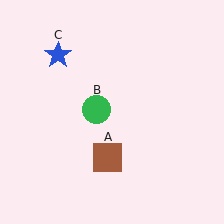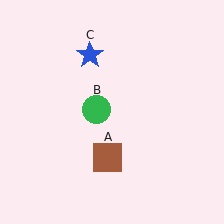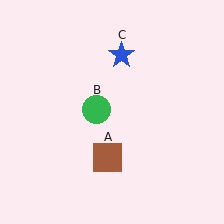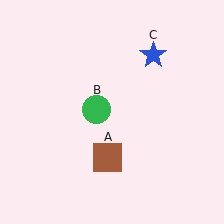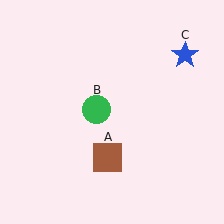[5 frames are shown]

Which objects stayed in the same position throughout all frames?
Brown square (object A) and green circle (object B) remained stationary.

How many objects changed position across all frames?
1 object changed position: blue star (object C).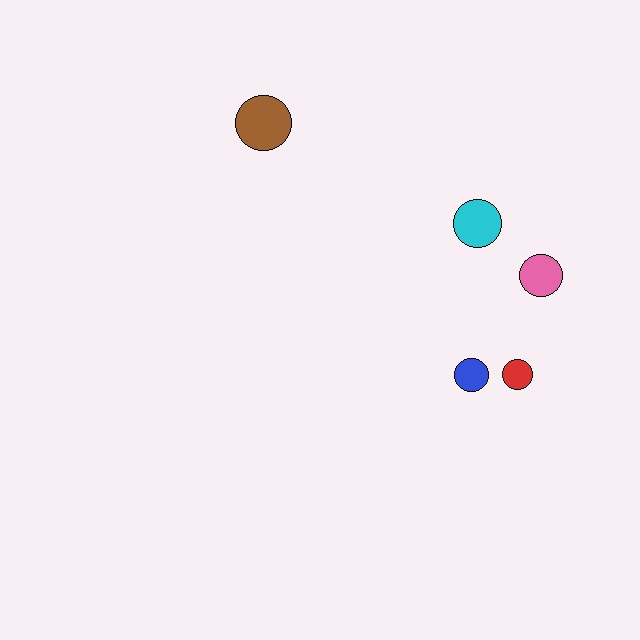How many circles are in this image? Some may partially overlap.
There are 5 circles.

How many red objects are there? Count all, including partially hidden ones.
There is 1 red object.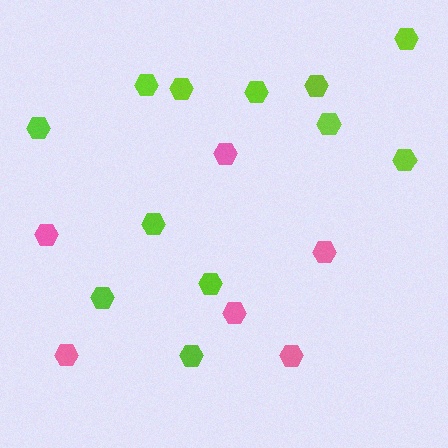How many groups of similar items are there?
There are 2 groups: one group of pink hexagons (6) and one group of lime hexagons (12).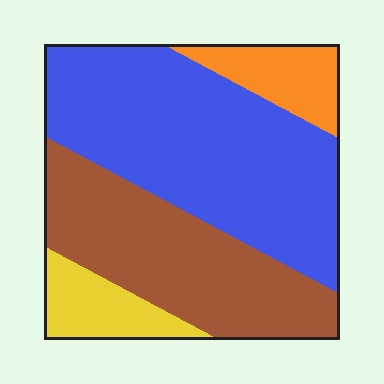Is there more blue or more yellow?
Blue.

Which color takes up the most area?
Blue, at roughly 50%.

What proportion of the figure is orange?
Orange takes up less than a quarter of the figure.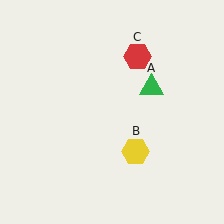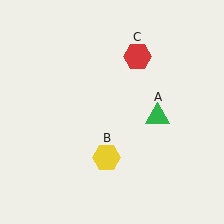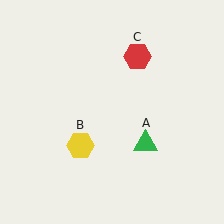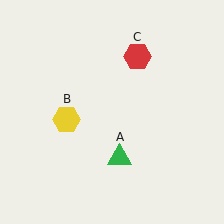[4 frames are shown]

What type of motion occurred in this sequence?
The green triangle (object A), yellow hexagon (object B) rotated clockwise around the center of the scene.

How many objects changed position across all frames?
2 objects changed position: green triangle (object A), yellow hexagon (object B).